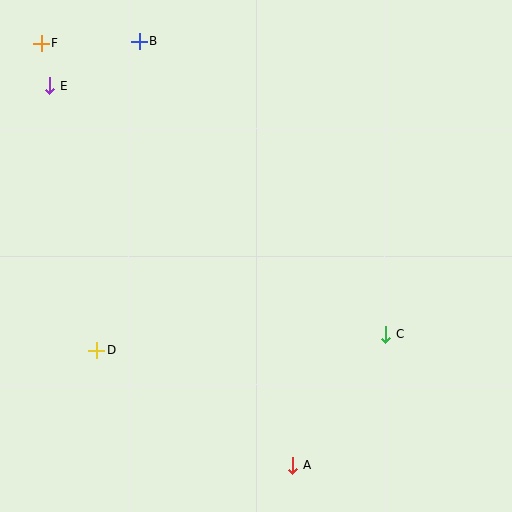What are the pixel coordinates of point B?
Point B is at (139, 41).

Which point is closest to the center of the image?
Point C at (386, 334) is closest to the center.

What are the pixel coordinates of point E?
Point E is at (50, 86).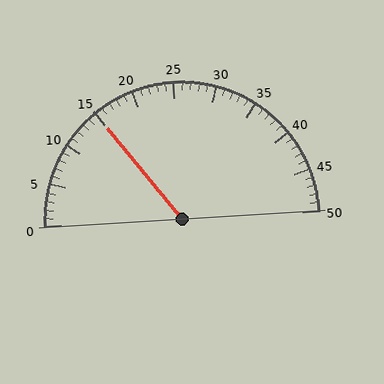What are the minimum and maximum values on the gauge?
The gauge ranges from 0 to 50.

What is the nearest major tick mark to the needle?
The nearest major tick mark is 15.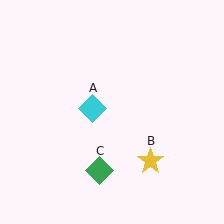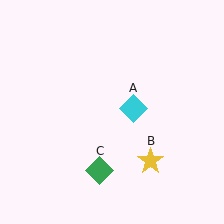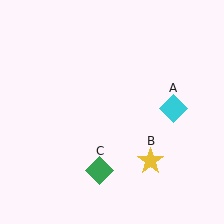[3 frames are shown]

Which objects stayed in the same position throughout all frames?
Yellow star (object B) and green diamond (object C) remained stationary.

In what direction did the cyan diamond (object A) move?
The cyan diamond (object A) moved right.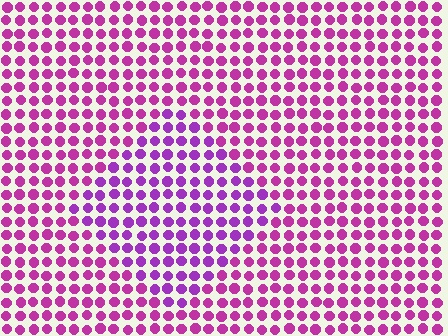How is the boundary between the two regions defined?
The boundary is defined purely by a slight shift in hue (about 25 degrees). Spacing, size, and orientation are identical on both sides.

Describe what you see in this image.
The image is filled with small magenta elements in a uniform arrangement. A diamond-shaped region is visible where the elements are tinted to a slightly different hue, forming a subtle color boundary.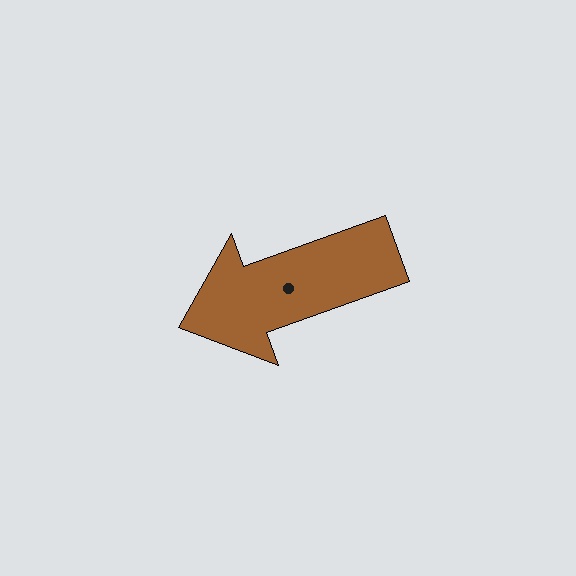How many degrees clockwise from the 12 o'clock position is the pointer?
Approximately 250 degrees.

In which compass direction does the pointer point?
West.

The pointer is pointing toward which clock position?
Roughly 8 o'clock.